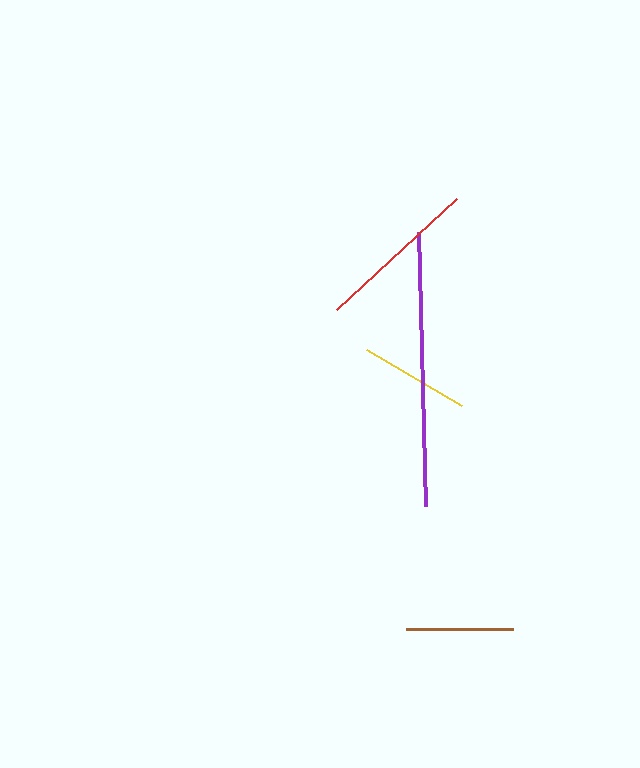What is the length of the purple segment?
The purple segment is approximately 274 pixels long.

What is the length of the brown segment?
The brown segment is approximately 107 pixels long.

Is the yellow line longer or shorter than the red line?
The red line is longer than the yellow line.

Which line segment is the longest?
The purple line is the longest at approximately 274 pixels.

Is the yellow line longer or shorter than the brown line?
The yellow line is longer than the brown line.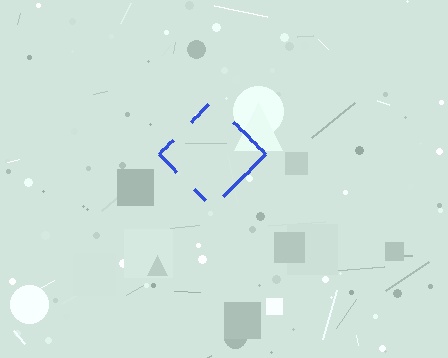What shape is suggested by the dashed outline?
The dashed outline suggests a diamond.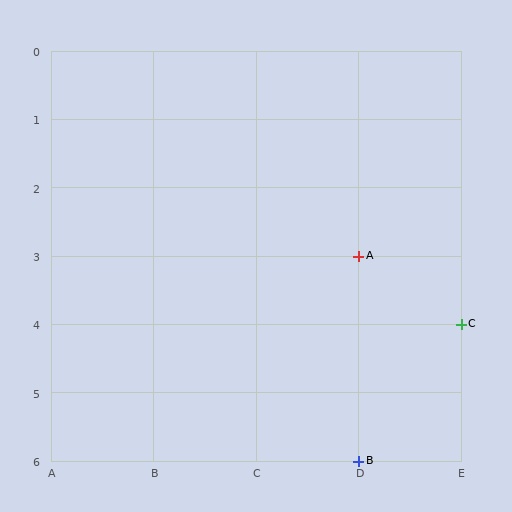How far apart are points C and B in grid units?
Points C and B are 1 column and 2 rows apart (about 2.2 grid units diagonally).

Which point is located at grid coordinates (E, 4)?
Point C is at (E, 4).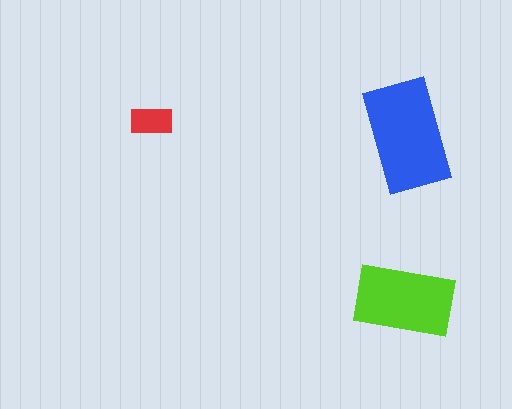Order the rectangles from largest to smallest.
the blue one, the lime one, the red one.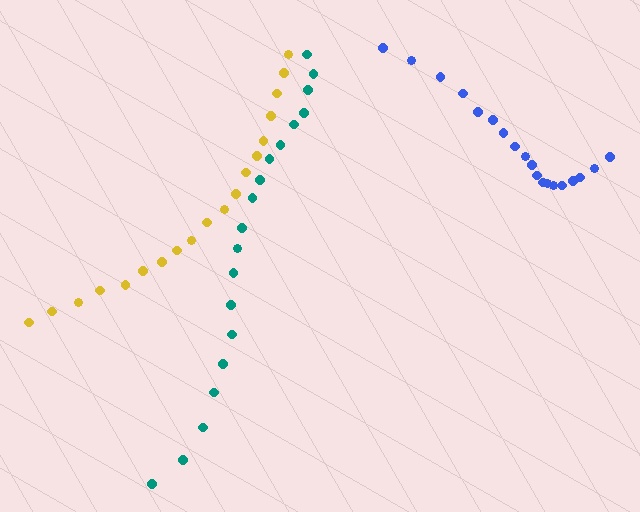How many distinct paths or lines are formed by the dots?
There are 3 distinct paths.